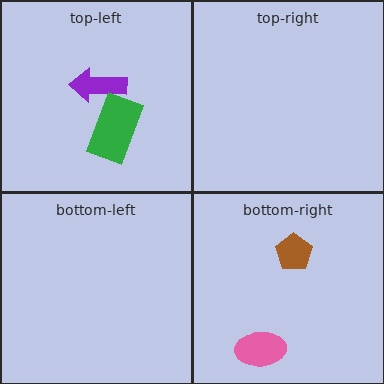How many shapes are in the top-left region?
2.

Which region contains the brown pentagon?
The bottom-right region.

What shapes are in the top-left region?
The purple arrow, the green rectangle.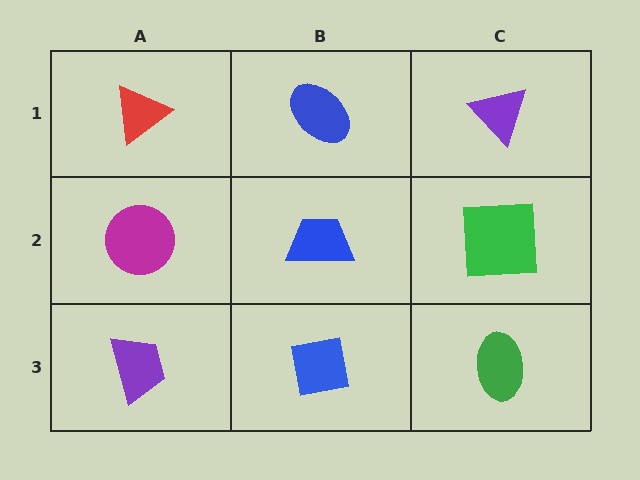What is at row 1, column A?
A red triangle.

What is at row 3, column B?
A blue square.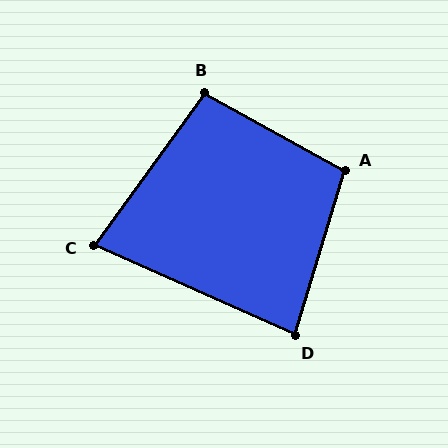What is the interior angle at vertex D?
Approximately 83 degrees (acute).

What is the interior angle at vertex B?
Approximately 97 degrees (obtuse).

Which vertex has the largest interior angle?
A, at approximately 102 degrees.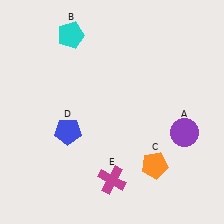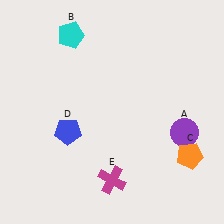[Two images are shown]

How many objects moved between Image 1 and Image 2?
1 object moved between the two images.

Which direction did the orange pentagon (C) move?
The orange pentagon (C) moved right.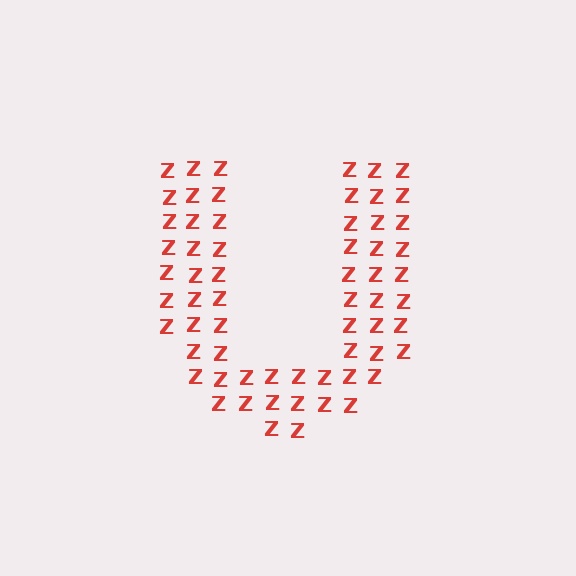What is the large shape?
The large shape is the letter U.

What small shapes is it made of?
It is made of small letter Z's.